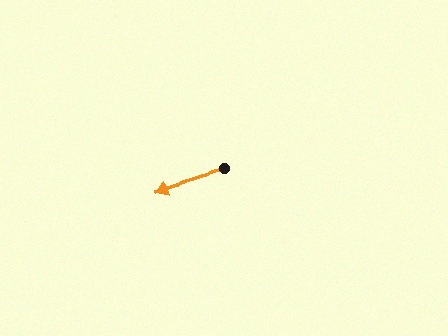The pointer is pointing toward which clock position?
Roughly 8 o'clock.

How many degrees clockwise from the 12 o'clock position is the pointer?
Approximately 252 degrees.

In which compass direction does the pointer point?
West.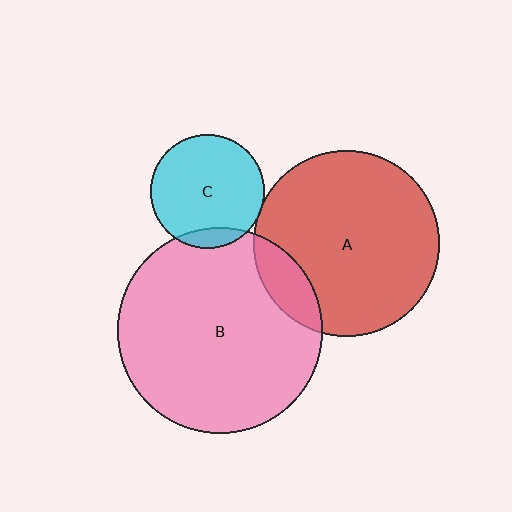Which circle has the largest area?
Circle B (pink).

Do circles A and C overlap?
Yes.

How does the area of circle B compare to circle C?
Approximately 3.2 times.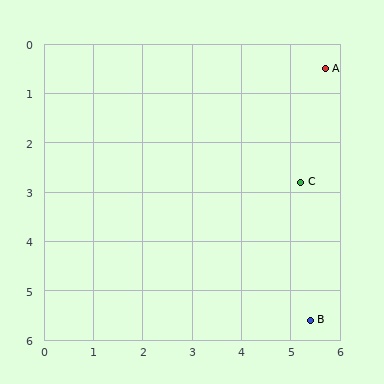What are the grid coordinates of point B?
Point B is at approximately (5.4, 5.6).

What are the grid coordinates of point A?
Point A is at approximately (5.7, 0.5).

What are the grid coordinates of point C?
Point C is at approximately (5.2, 2.8).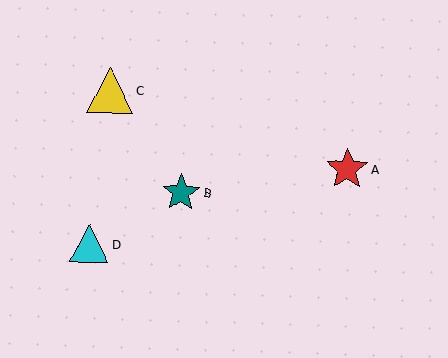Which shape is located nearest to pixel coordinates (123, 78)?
The yellow triangle (labeled C) at (110, 91) is nearest to that location.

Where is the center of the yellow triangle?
The center of the yellow triangle is at (110, 91).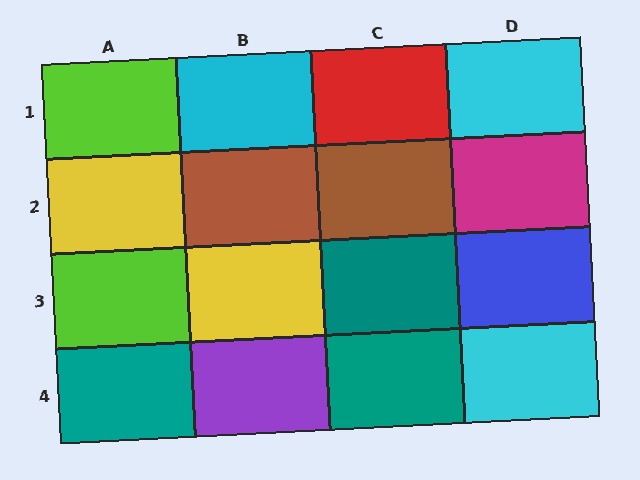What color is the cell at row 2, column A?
Yellow.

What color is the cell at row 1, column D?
Cyan.